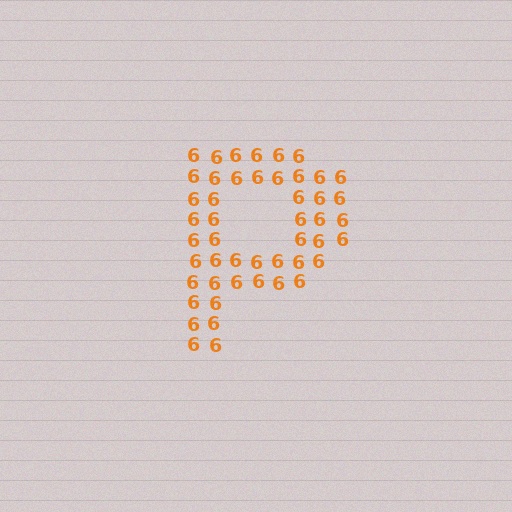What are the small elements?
The small elements are digit 6's.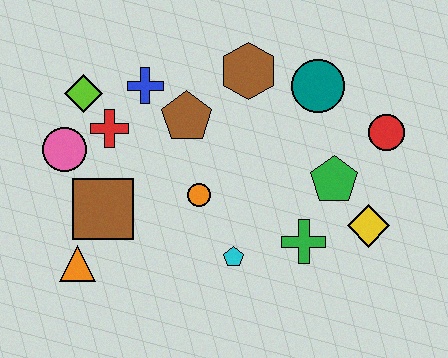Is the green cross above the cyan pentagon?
Yes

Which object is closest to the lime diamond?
The red cross is closest to the lime diamond.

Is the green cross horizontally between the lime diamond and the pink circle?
No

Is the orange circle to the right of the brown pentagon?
Yes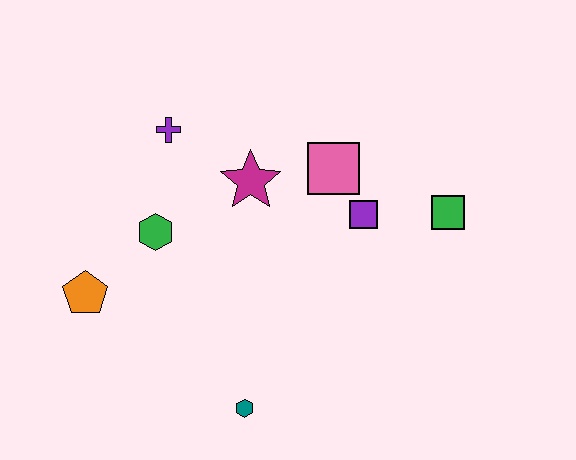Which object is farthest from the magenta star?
The teal hexagon is farthest from the magenta star.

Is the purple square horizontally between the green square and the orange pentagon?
Yes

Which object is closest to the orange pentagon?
The green hexagon is closest to the orange pentagon.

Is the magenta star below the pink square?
Yes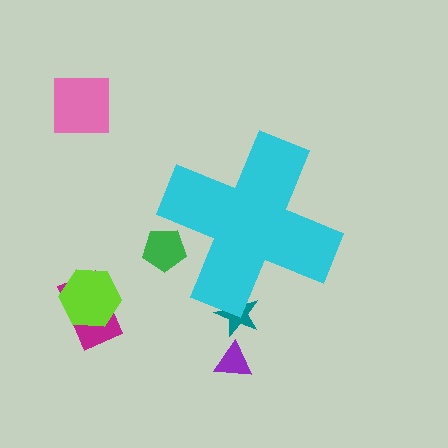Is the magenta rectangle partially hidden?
No, the magenta rectangle is fully visible.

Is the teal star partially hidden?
Yes, the teal star is partially hidden behind the cyan cross.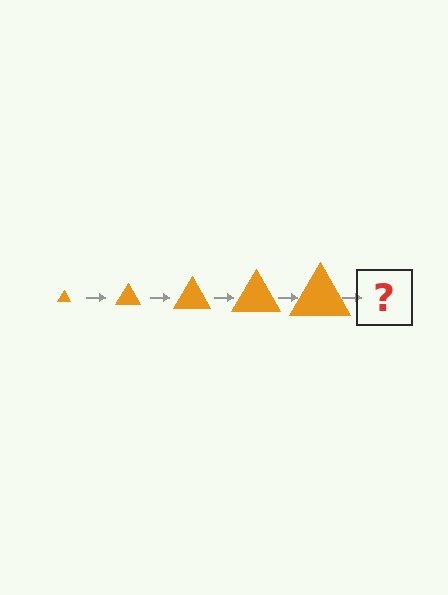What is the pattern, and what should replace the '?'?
The pattern is that the triangle gets progressively larger each step. The '?' should be an orange triangle, larger than the previous one.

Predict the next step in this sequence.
The next step is an orange triangle, larger than the previous one.